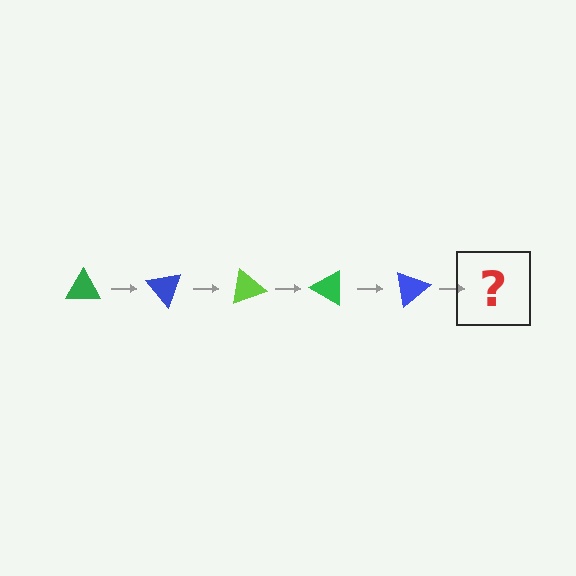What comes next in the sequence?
The next element should be a lime triangle, rotated 250 degrees from the start.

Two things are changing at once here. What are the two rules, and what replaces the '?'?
The two rules are that it rotates 50 degrees each step and the color cycles through green, blue, and lime. The '?' should be a lime triangle, rotated 250 degrees from the start.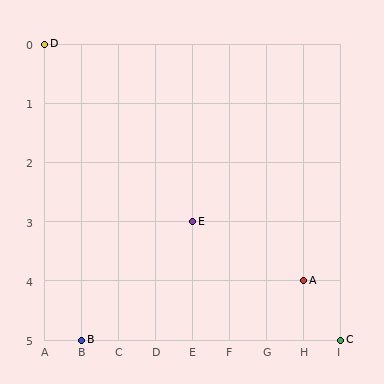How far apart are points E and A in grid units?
Points E and A are 3 columns and 1 row apart (about 3.2 grid units diagonally).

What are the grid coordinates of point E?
Point E is at grid coordinates (E, 3).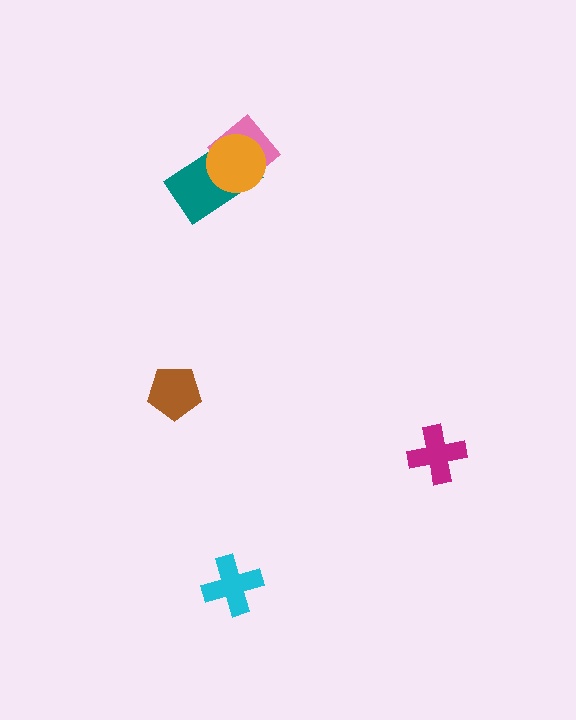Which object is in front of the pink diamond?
The orange circle is in front of the pink diamond.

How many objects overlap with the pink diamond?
2 objects overlap with the pink diamond.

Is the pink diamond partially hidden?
Yes, it is partially covered by another shape.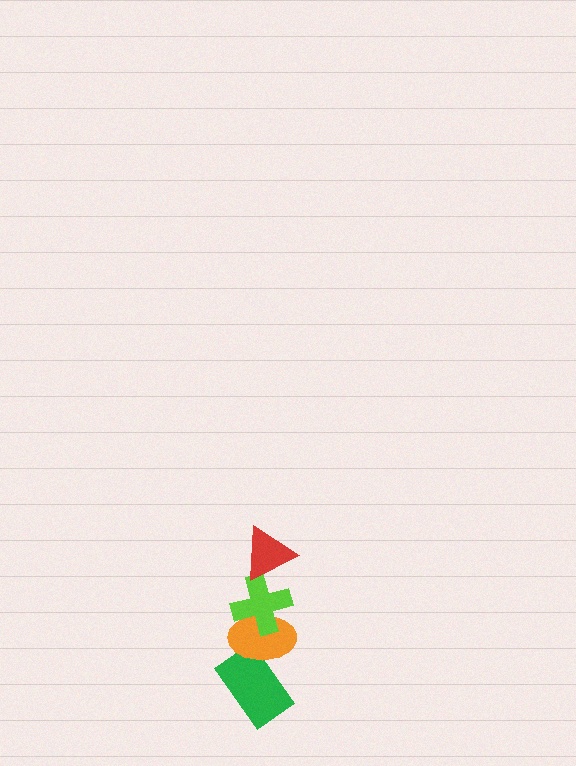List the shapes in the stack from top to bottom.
From top to bottom: the red triangle, the lime cross, the orange ellipse, the green rectangle.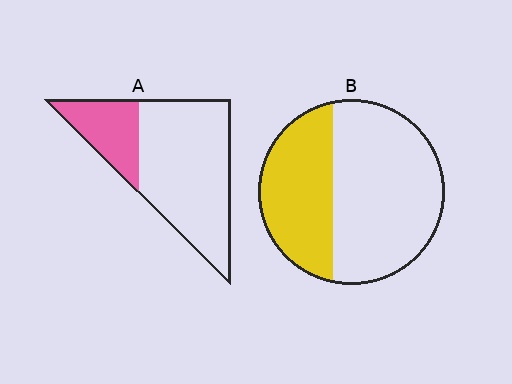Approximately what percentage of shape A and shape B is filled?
A is approximately 25% and B is approximately 35%.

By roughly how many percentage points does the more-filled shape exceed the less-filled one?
By roughly 10 percentage points (B over A).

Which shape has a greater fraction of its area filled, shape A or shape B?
Shape B.